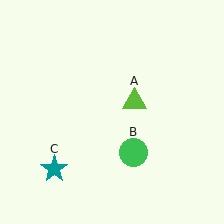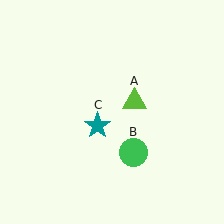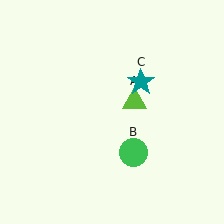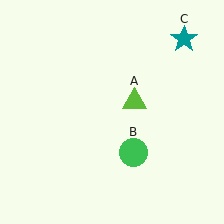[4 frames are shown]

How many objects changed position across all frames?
1 object changed position: teal star (object C).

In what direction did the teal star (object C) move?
The teal star (object C) moved up and to the right.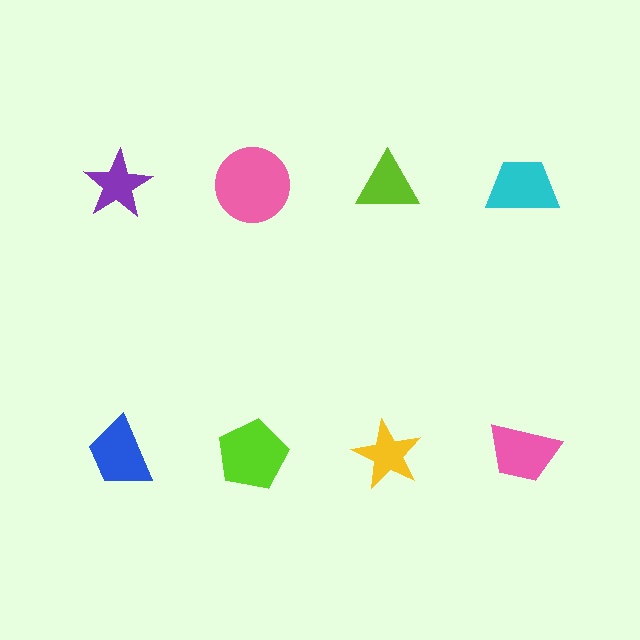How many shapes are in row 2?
4 shapes.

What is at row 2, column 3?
A yellow star.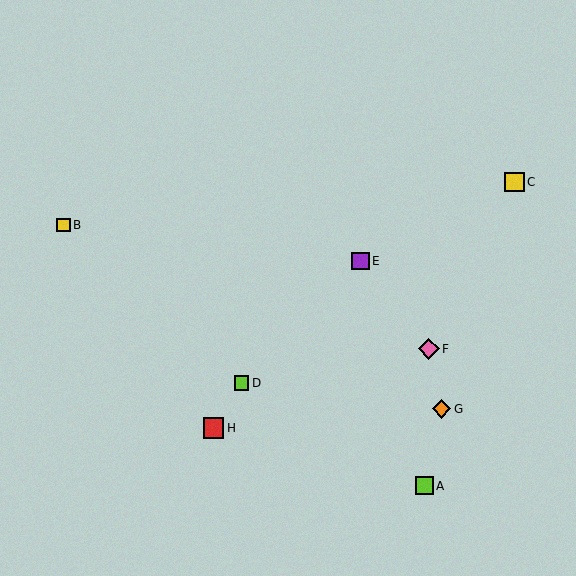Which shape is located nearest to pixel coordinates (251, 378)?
The lime square (labeled D) at (242, 383) is nearest to that location.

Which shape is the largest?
The pink diamond (labeled F) is the largest.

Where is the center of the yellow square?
The center of the yellow square is at (515, 182).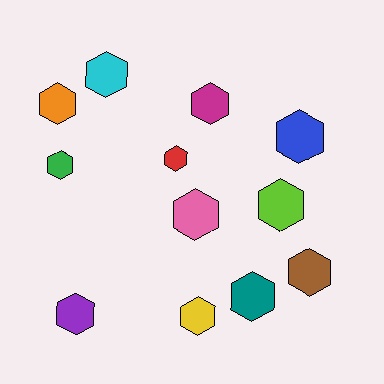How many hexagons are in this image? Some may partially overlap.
There are 12 hexagons.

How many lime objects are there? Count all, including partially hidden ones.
There is 1 lime object.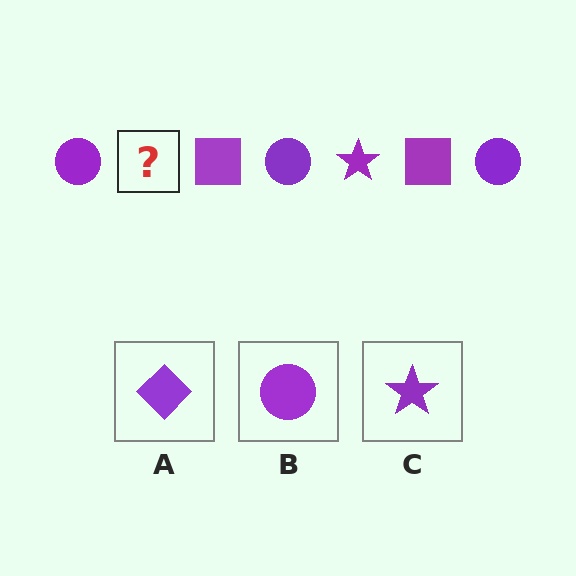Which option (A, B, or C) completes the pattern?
C.